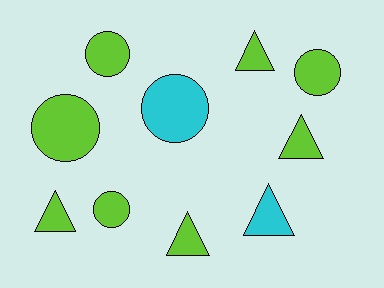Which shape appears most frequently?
Triangle, with 5 objects.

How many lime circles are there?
There are 4 lime circles.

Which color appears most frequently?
Lime, with 8 objects.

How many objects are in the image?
There are 10 objects.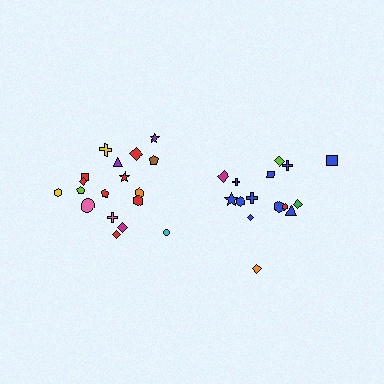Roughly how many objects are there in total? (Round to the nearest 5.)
Roughly 35 objects in total.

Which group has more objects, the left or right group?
The left group.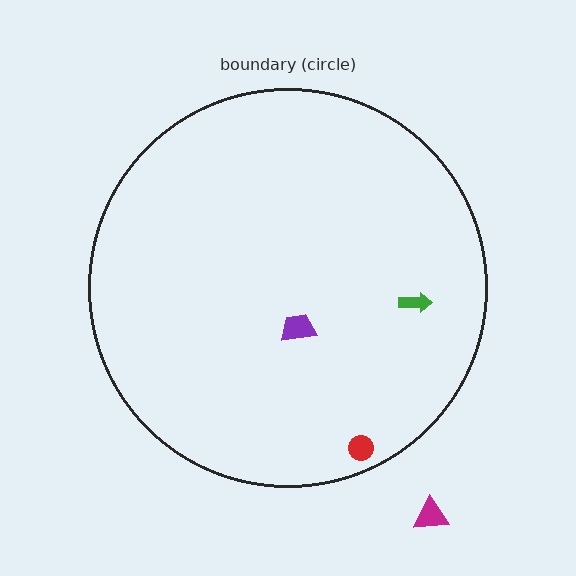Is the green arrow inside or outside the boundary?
Inside.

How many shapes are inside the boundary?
3 inside, 1 outside.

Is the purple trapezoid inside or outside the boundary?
Inside.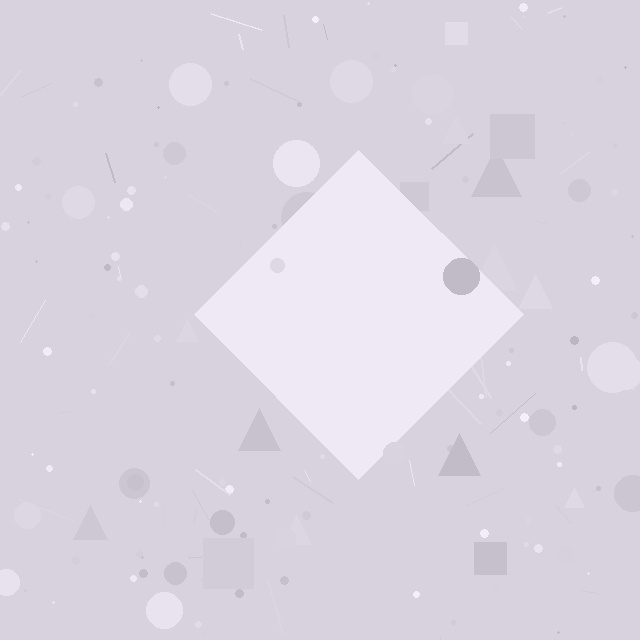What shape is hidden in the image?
A diamond is hidden in the image.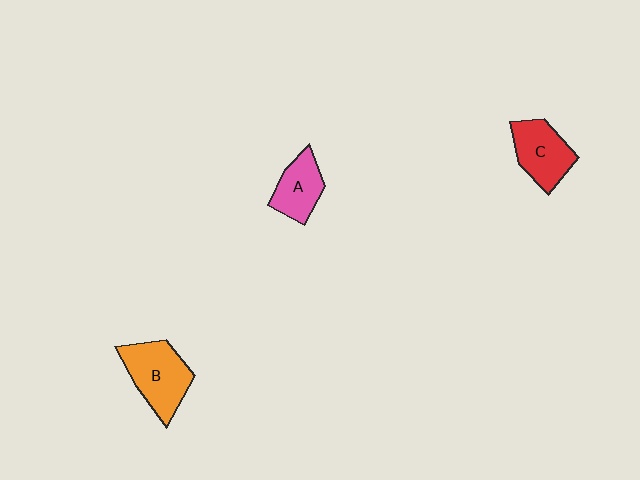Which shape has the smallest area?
Shape A (pink).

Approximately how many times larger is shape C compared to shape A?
Approximately 1.2 times.